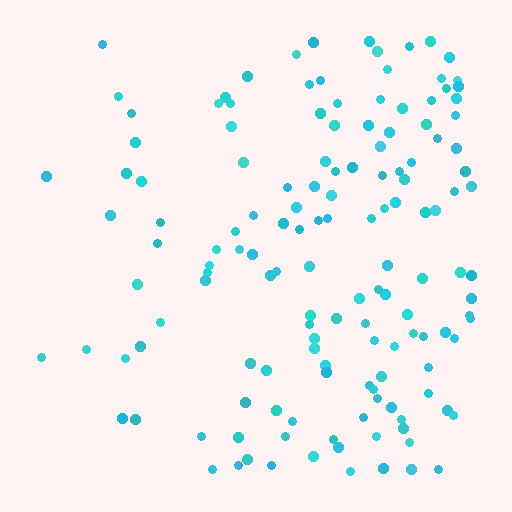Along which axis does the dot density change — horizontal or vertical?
Horizontal.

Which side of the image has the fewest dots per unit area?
The left.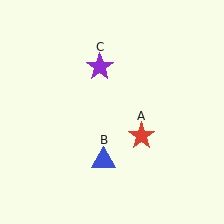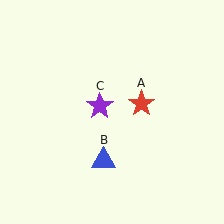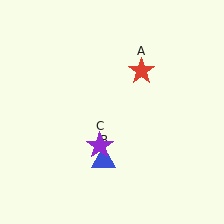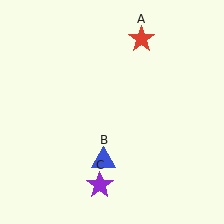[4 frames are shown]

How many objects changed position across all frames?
2 objects changed position: red star (object A), purple star (object C).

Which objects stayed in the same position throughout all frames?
Blue triangle (object B) remained stationary.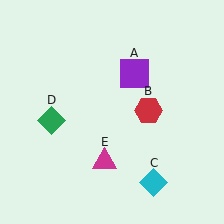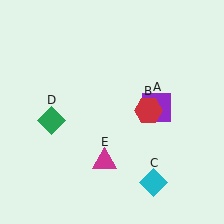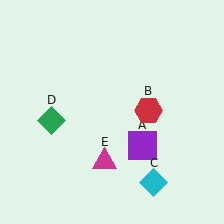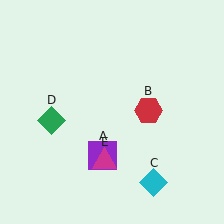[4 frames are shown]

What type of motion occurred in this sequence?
The purple square (object A) rotated clockwise around the center of the scene.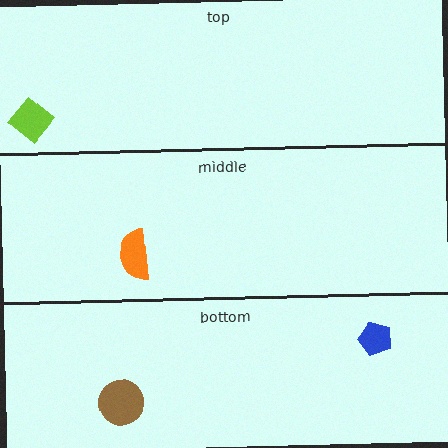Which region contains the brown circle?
The bottom region.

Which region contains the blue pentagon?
The bottom region.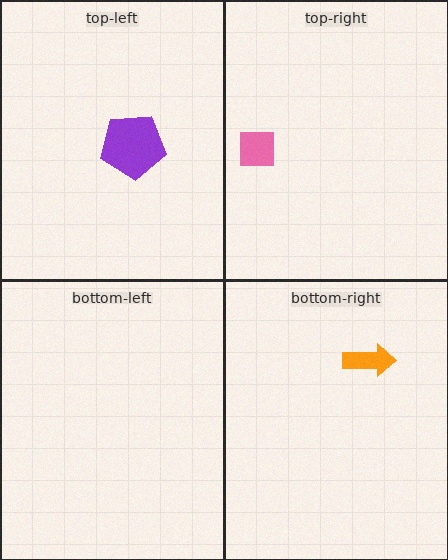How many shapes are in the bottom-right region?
1.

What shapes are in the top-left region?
The purple pentagon.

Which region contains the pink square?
The top-right region.